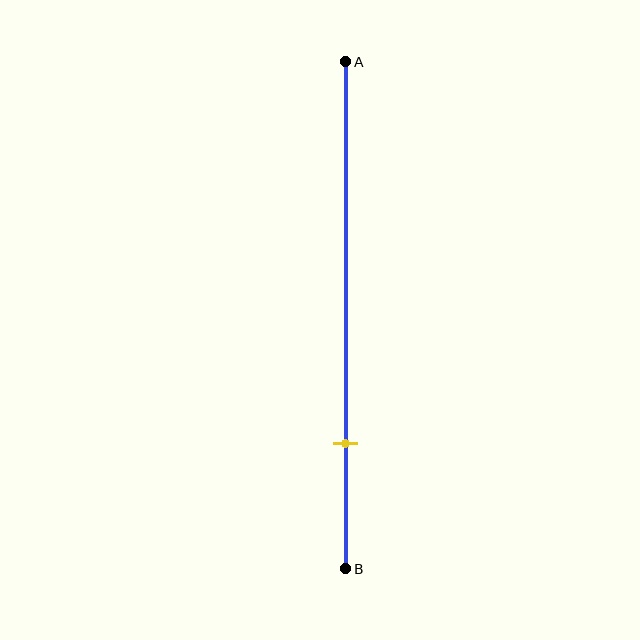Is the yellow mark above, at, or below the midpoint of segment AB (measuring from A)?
The yellow mark is below the midpoint of segment AB.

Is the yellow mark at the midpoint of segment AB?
No, the mark is at about 75% from A, not at the 50% midpoint.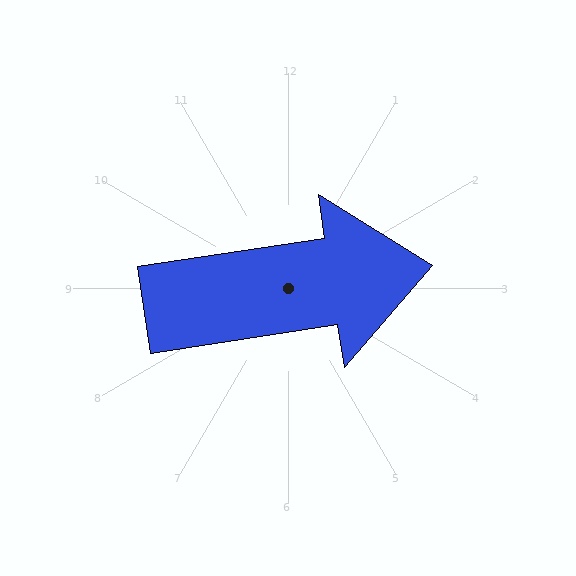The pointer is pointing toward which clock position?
Roughly 3 o'clock.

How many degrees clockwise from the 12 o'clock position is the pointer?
Approximately 81 degrees.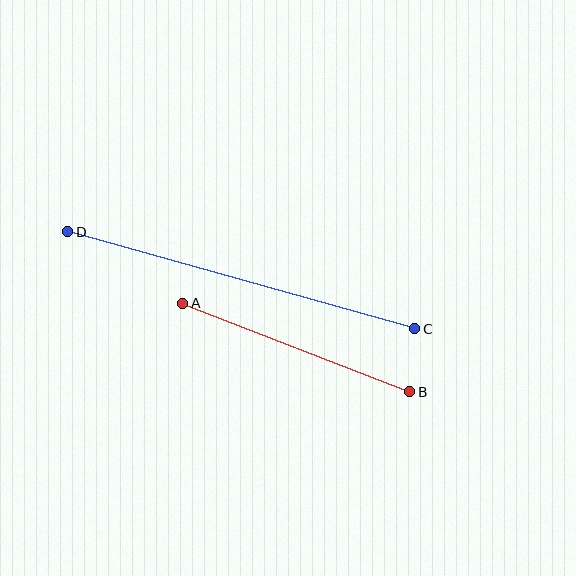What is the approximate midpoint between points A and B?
The midpoint is at approximately (296, 347) pixels.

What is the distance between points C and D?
The distance is approximately 361 pixels.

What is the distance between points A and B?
The distance is approximately 244 pixels.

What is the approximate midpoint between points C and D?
The midpoint is at approximately (241, 280) pixels.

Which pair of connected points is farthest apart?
Points C and D are farthest apart.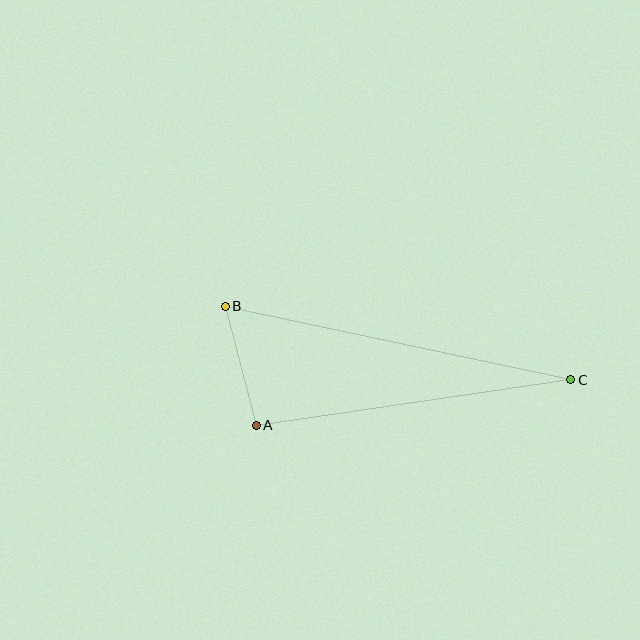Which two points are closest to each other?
Points A and B are closest to each other.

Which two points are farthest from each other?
Points B and C are farthest from each other.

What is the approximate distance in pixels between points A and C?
The distance between A and C is approximately 318 pixels.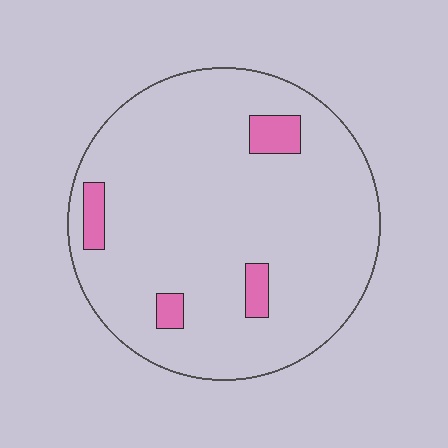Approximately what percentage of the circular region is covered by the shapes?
Approximately 10%.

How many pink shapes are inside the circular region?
4.